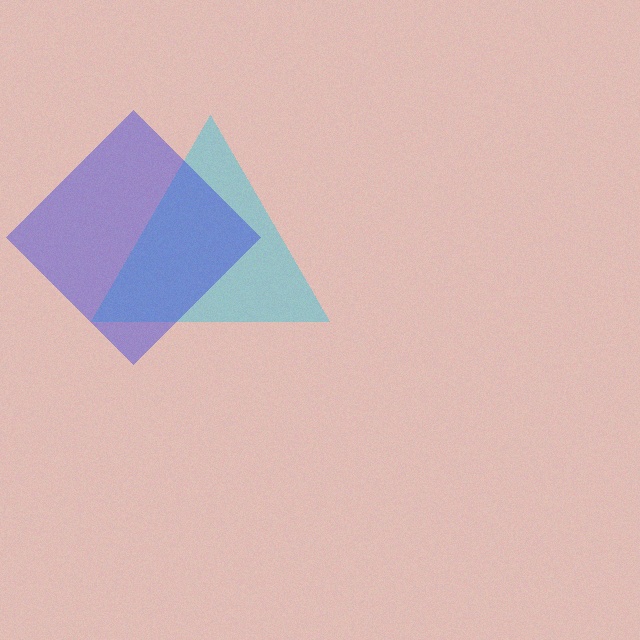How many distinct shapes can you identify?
There are 2 distinct shapes: a cyan triangle, a blue diamond.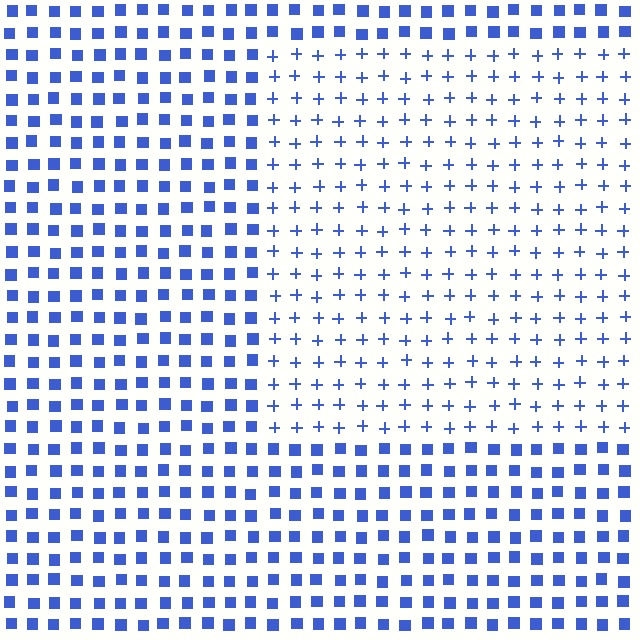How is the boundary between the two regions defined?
The boundary is defined by a change in element shape: plus signs inside vs. squares outside. All elements share the same color and spacing.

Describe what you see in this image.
The image is filled with small blue elements arranged in a uniform grid. A rectangle-shaped region contains plus signs, while the surrounding area contains squares. The boundary is defined purely by the change in element shape.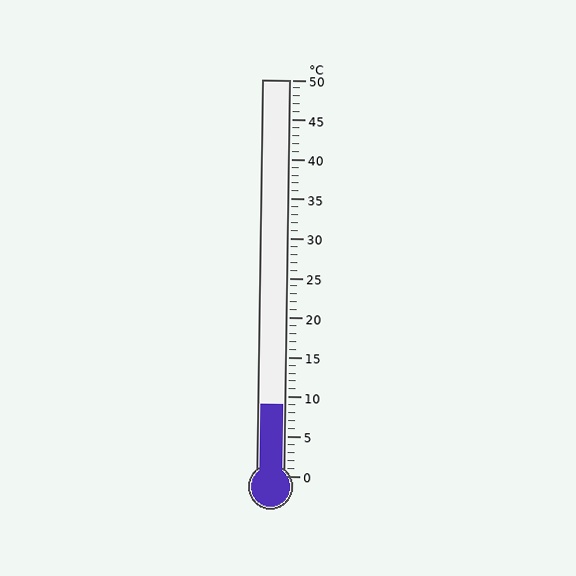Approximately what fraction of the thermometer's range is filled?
The thermometer is filled to approximately 20% of its range.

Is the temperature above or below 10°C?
The temperature is below 10°C.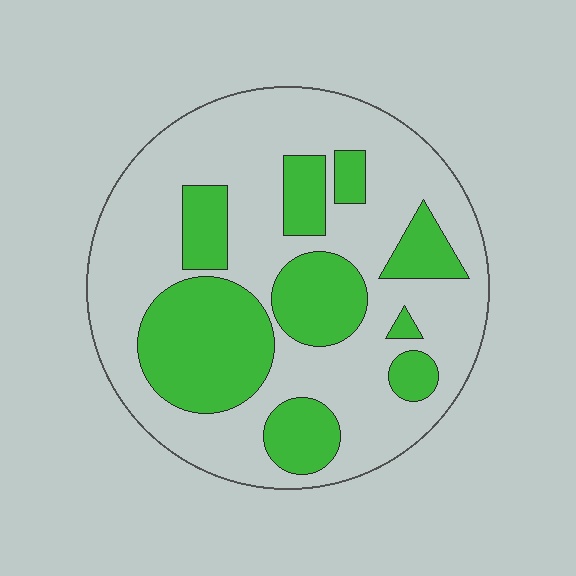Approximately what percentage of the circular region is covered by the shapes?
Approximately 35%.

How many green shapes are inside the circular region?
9.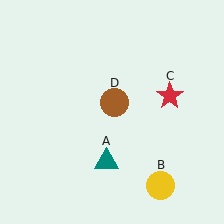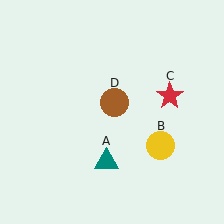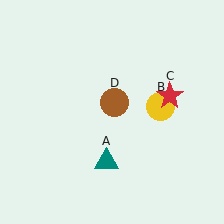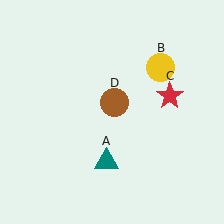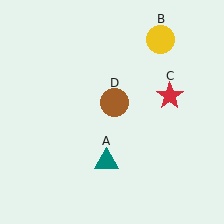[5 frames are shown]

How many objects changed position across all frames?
1 object changed position: yellow circle (object B).